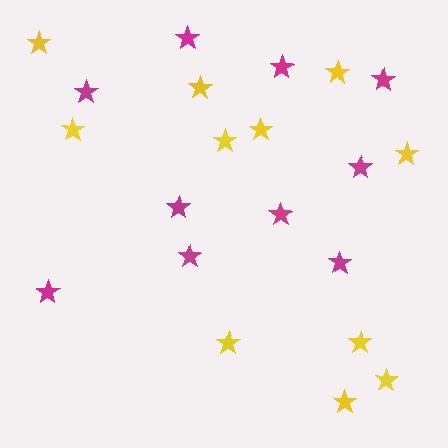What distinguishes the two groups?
There are 2 groups: one group of magenta stars (10) and one group of yellow stars (11).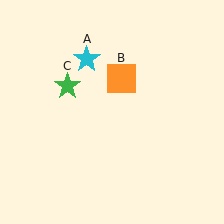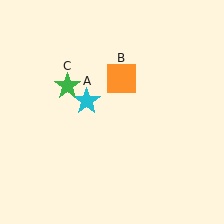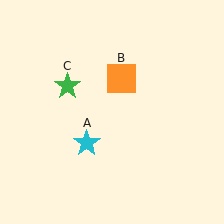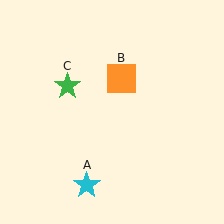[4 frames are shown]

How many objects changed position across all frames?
1 object changed position: cyan star (object A).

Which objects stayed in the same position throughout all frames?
Orange square (object B) and green star (object C) remained stationary.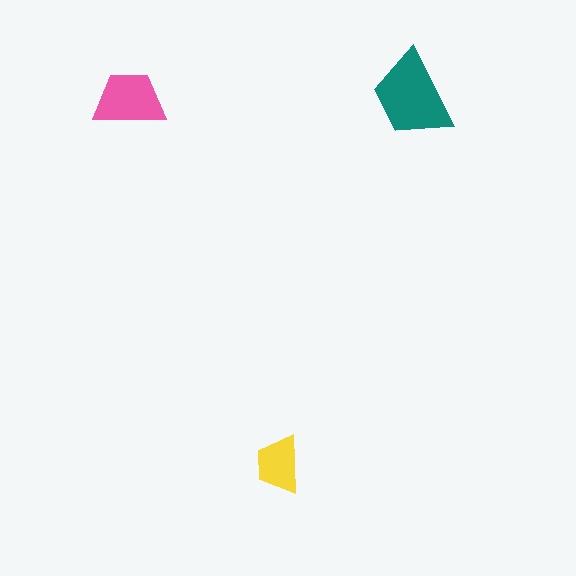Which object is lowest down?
The yellow trapezoid is bottommost.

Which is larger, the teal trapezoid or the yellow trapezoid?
The teal one.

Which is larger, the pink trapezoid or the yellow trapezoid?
The pink one.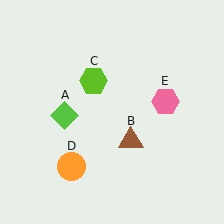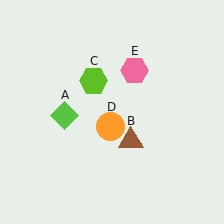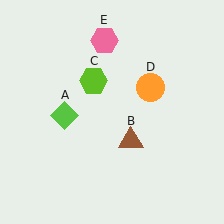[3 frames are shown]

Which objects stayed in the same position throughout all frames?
Lime diamond (object A) and brown triangle (object B) and lime hexagon (object C) remained stationary.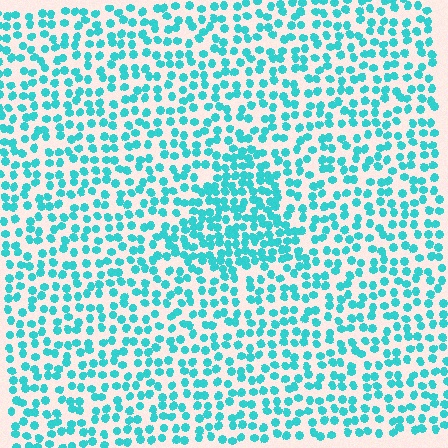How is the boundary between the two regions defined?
The boundary is defined by a change in element density (approximately 1.8x ratio). All elements are the same color, size, and shape.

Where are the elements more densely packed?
The elements are more densely packed inside the triangle boundary.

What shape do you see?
I see a triangle.